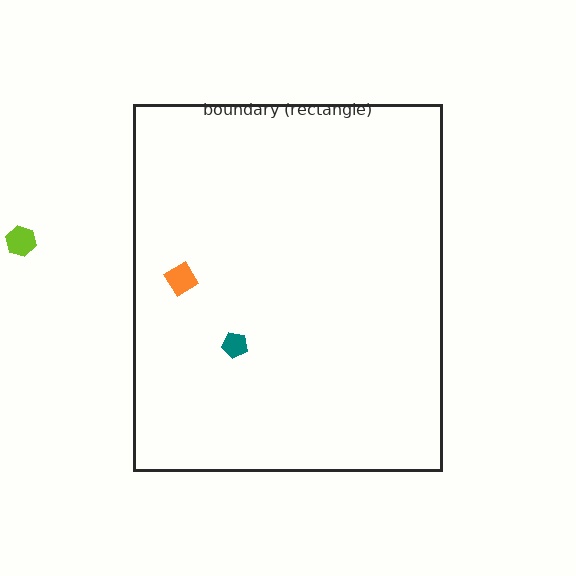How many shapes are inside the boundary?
2 inside, 1 outside.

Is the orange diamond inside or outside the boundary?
Inside.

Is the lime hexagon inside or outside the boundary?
Outside.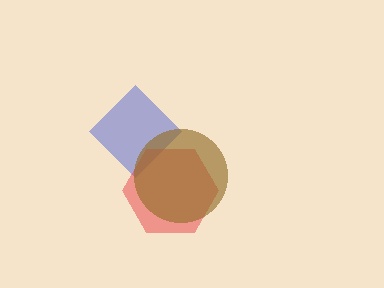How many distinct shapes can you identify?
There are 3 distinct shapes: a blue diamond, a red hexagon, a brown circle.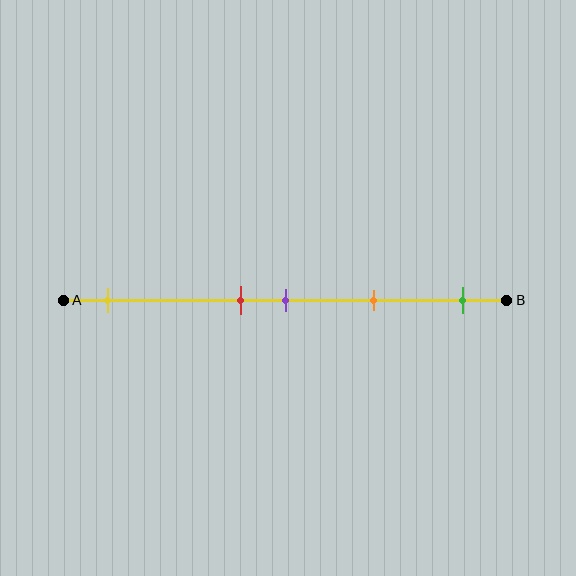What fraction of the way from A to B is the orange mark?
The orange mark is approximately 70% (0.7) of the way from A to B.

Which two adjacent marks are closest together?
The red and purple marks are the closest adjacent pair.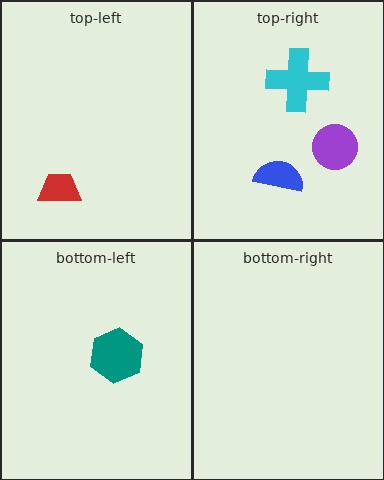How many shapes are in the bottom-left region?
1.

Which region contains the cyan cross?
The top-right region.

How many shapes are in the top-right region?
3.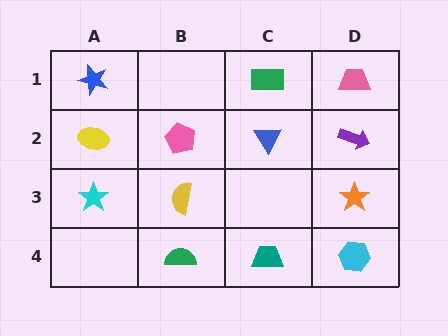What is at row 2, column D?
A purple arrow.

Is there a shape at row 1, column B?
No, that cell is empty.